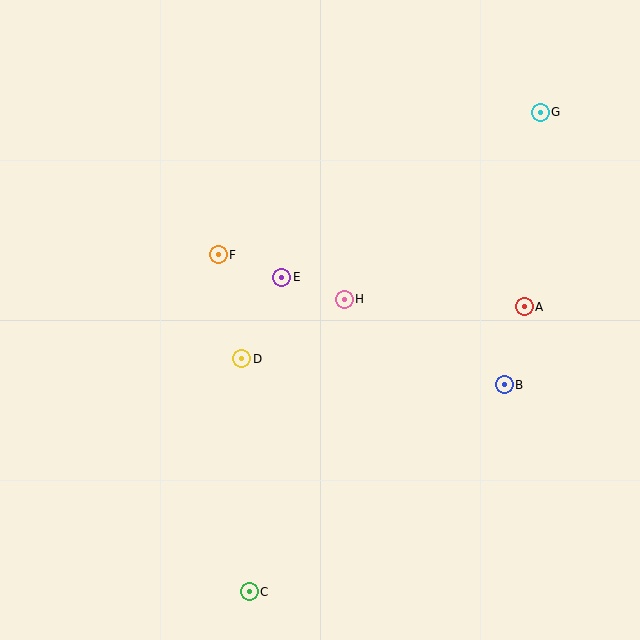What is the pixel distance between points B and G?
The distance between B and G is 275 pixels.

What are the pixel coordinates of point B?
Point B is at (504, 385).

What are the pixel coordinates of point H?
Point H is at (344, 299).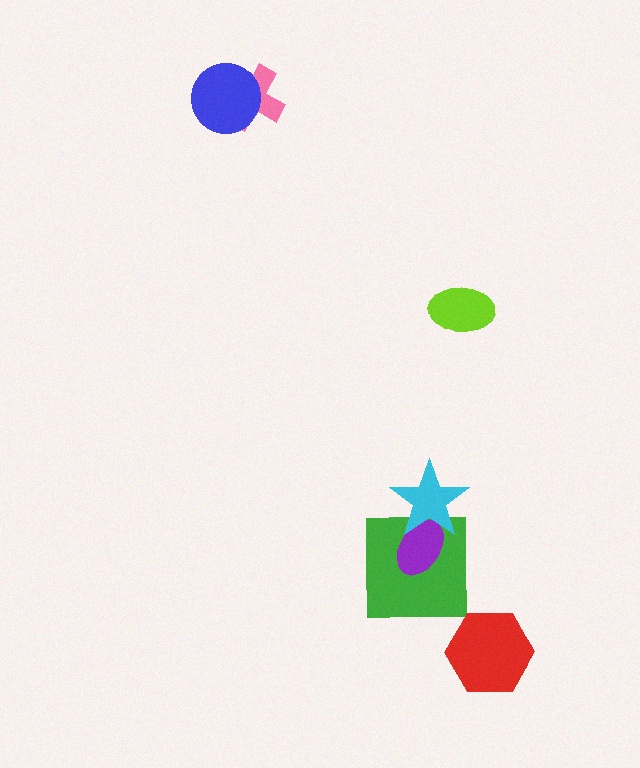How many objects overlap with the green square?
2 objects overlap with the green square.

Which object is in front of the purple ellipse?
The cyan star is in front of the purple ellipse.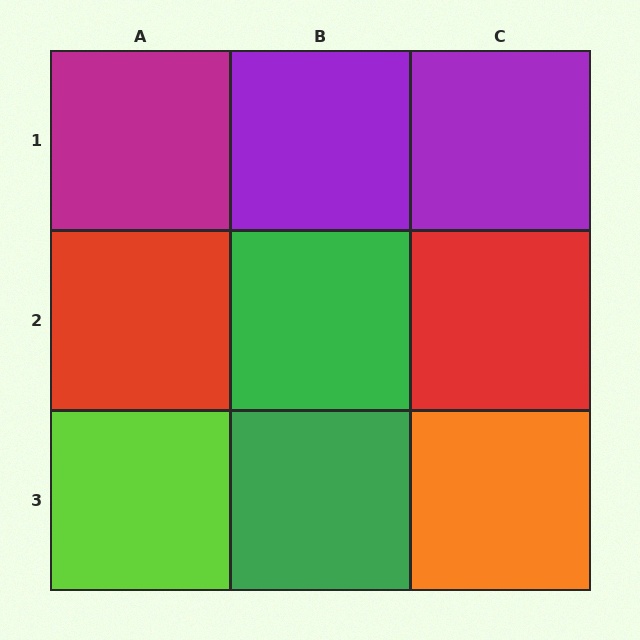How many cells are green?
2 cells are green.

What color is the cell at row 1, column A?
Magenta.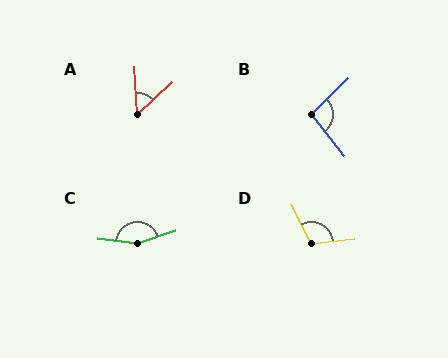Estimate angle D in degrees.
Approximately 110 degrees.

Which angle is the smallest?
A, at approximately 50 degrees.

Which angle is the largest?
C, at approximately 155 degrees.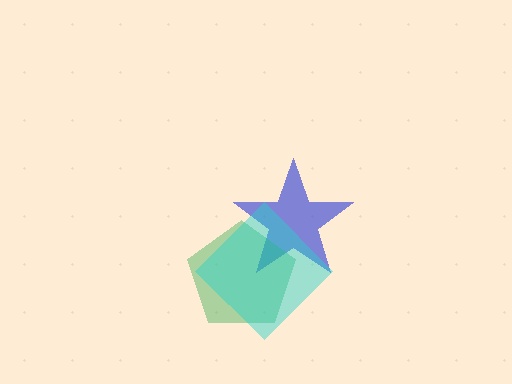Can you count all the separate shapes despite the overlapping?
Yes, there are 3 separate shapes.